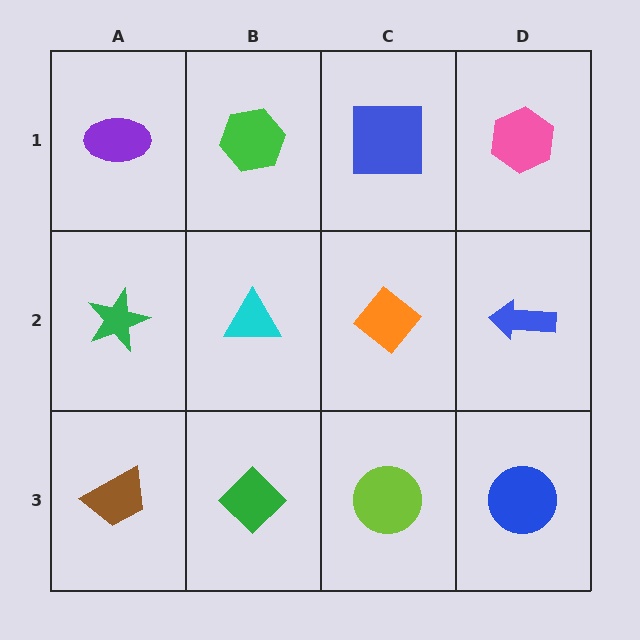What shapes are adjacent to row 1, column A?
A green star (row 2, column A), a green hexagon (row 1, column B).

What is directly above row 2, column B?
A green hexagon.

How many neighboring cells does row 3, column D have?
2.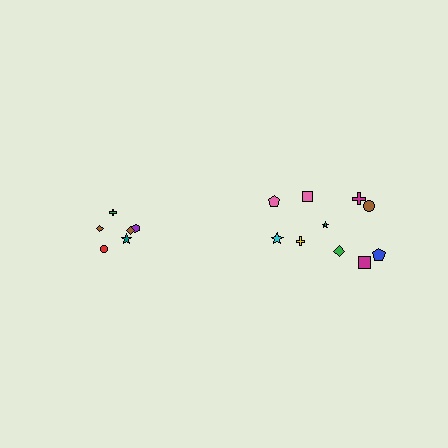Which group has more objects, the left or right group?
The right group.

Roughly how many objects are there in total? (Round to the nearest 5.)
Roughly 15 objects in total.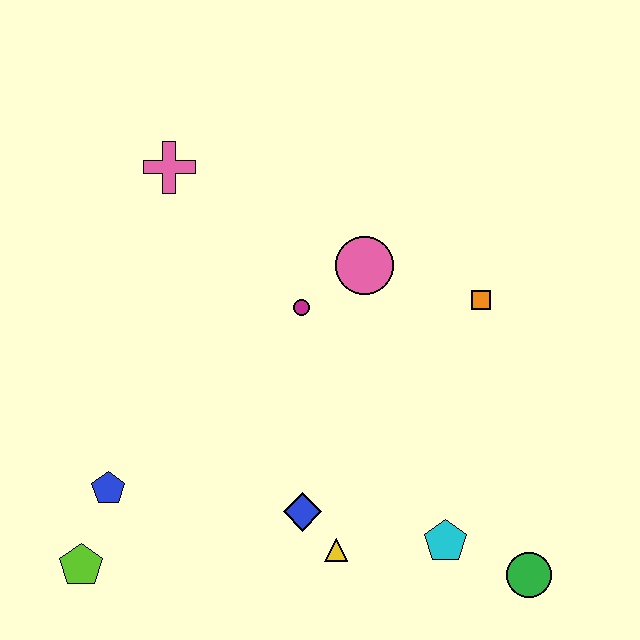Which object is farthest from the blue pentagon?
The green circle is farthest from the blue pentagon.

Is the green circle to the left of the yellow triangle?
No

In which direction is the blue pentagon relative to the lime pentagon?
The blue pentagon is above the lime pentagon.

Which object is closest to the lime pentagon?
The blue pentagon is closest to the lime pentagon.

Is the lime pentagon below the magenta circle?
Yes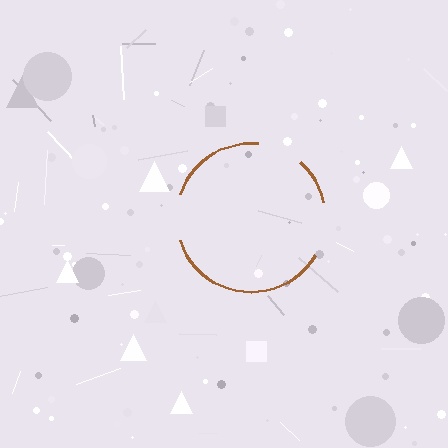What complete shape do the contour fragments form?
The contour fragments form a circle.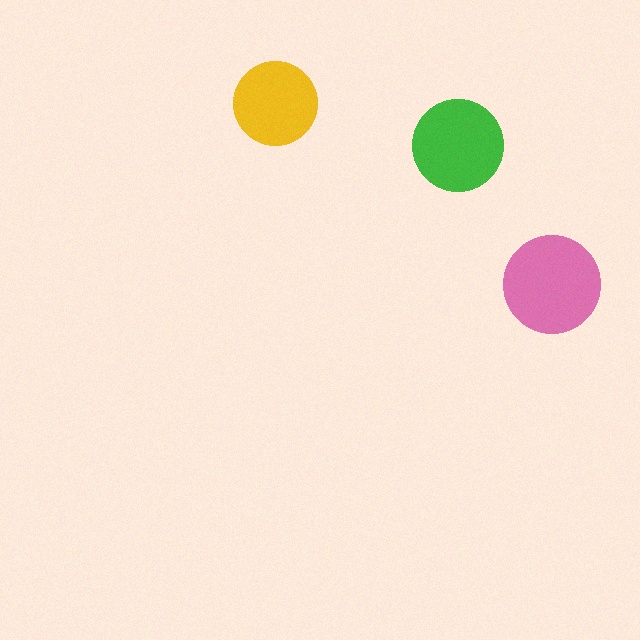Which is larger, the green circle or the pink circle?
The pink one.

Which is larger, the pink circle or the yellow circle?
The pink one.